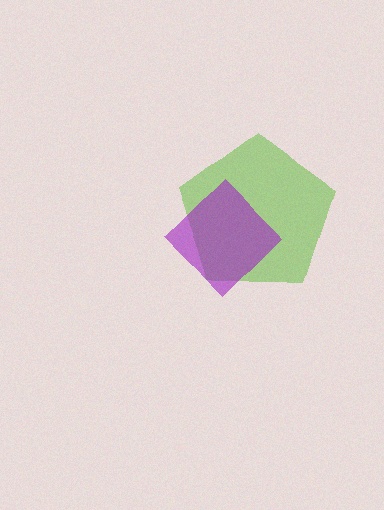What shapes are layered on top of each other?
The layered shapes are: a lime pentagon, a purple diamond.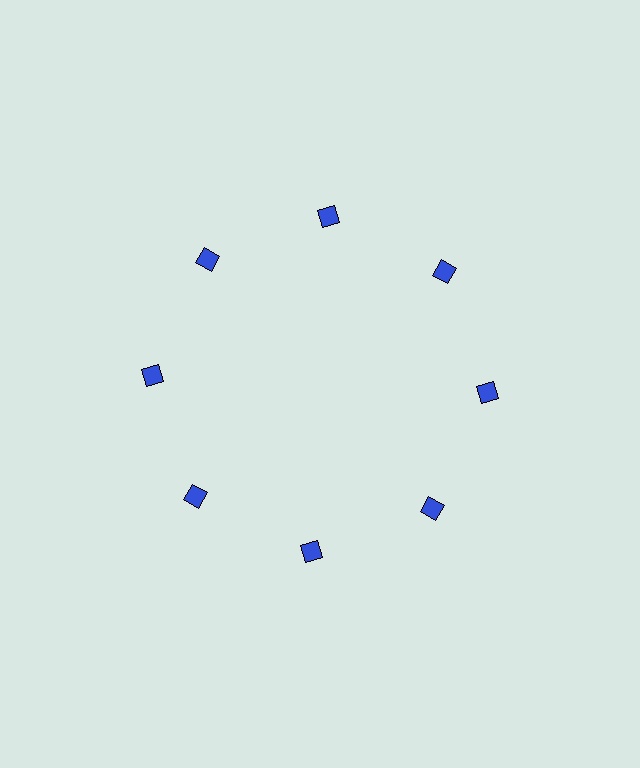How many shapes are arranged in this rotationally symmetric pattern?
There are 8 shapes, arranged in 8 groups of 1.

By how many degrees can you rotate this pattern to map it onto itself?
The pattern maps onto itself every 45 degrees of rotation.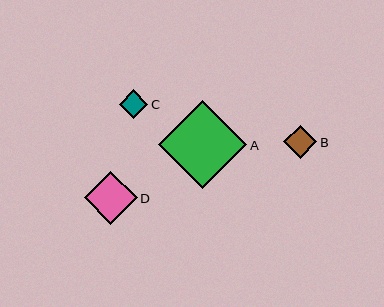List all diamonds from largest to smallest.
From largest to smallest: A, D, B, C.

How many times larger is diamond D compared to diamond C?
Diamond D is approximately 1.9 times the size of diamond C.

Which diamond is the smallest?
Diamond C is the smallest with a size of approximately 29 pixels.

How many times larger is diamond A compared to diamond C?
Diamond A is approximately 3.1 times the size of diamond C.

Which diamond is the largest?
Diamond A is the largest with a size of approximately 88 pixels.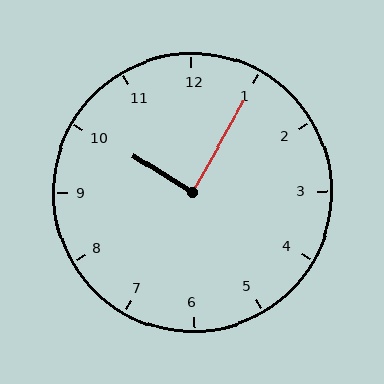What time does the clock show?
10:05.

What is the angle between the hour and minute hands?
Approximately 88 degrees.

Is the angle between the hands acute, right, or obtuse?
It is right.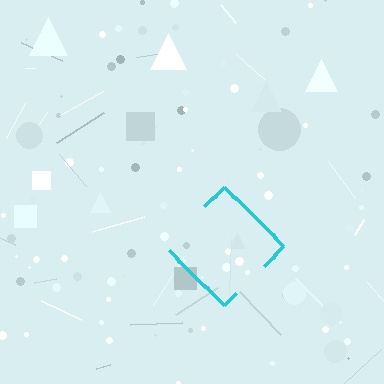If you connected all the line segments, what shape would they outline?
They would outline a diamond.